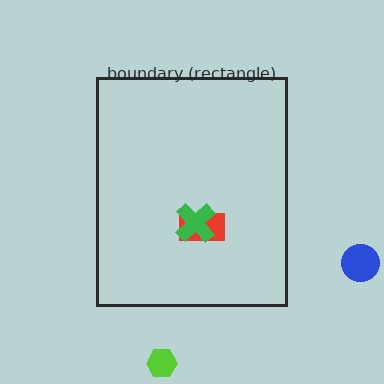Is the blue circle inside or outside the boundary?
Outside.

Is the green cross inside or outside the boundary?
Inside.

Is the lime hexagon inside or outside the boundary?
Outside.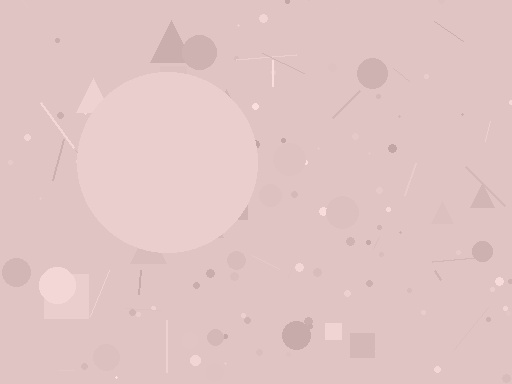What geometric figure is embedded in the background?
A circle is embedded in the background.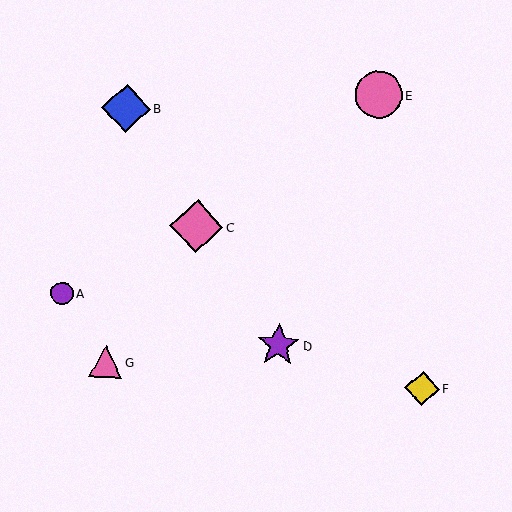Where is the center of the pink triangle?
The center of the pink triangle is at (106, 362).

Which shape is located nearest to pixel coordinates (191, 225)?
The pink diamond (labeled C) at (196, 226) is nearest to that location.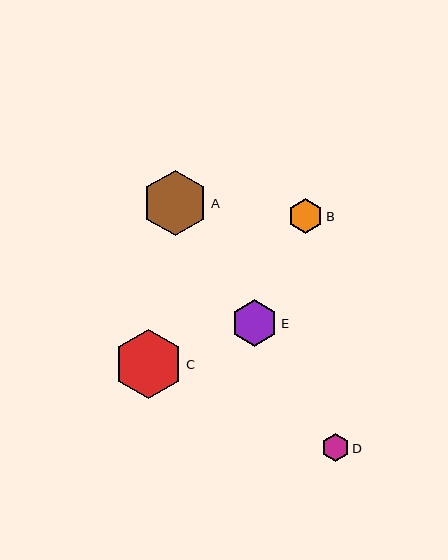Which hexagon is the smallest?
Hexagon D is the smallest with a size of approximately 27 pixels.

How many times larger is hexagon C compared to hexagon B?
Hexagon C is approximately 2.0 times the size of hexagon B.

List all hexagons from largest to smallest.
From largest to smallest: C, A, E, B, D.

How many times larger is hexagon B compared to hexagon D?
Hexagon B is approximately 1.3 times the size of hexagon D.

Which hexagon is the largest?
Hexagon C is the largest with a size of approximately 69 pixels.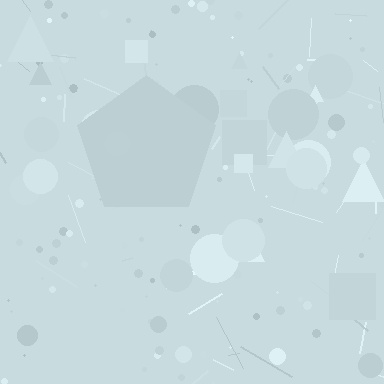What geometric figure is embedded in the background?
A pentagon is embedded in the background.